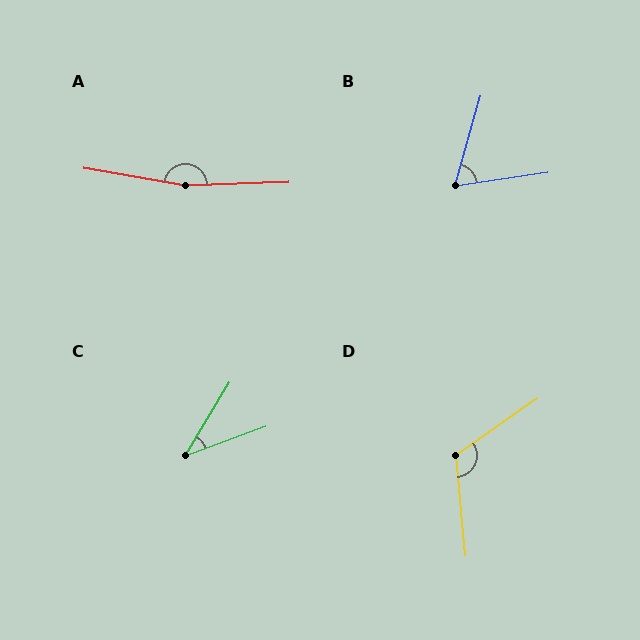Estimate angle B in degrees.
Approximately 66 degrees.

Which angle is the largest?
A, at approximately 168 degrees.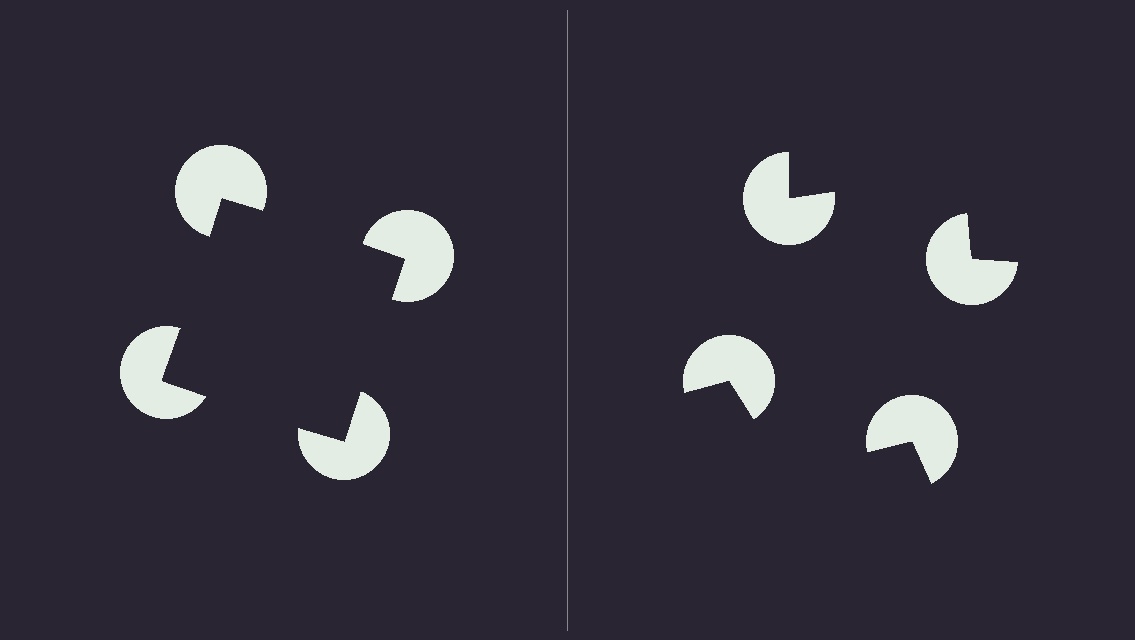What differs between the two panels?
The pac-man discs are positioned identically on both sides; only the wedge orientations differ. On the left they align to a square; on the right they are misaligned.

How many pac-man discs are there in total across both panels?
8 — 4 on each side.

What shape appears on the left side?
An illusory square.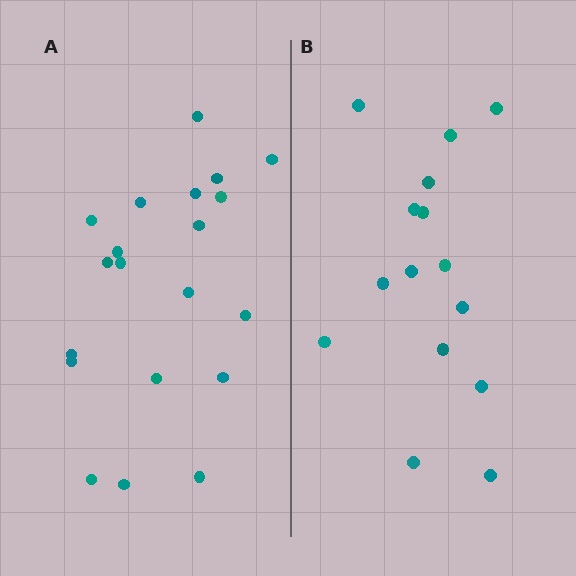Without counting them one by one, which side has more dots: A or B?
Region A (the left region) has more dots.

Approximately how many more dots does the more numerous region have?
Region A has about 5 more dots than region B.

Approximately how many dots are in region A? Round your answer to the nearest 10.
About 20 dots.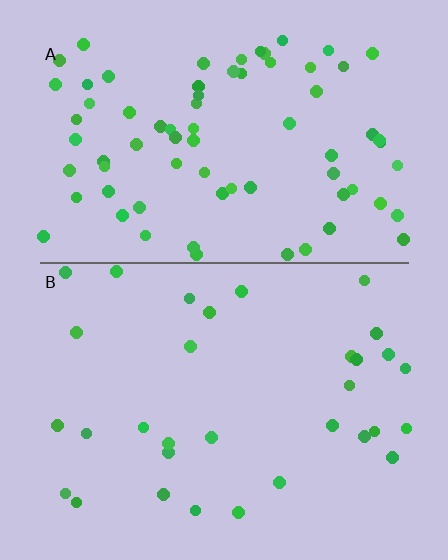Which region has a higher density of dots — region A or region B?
A (the top).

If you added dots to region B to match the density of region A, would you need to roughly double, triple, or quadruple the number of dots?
Approximately double.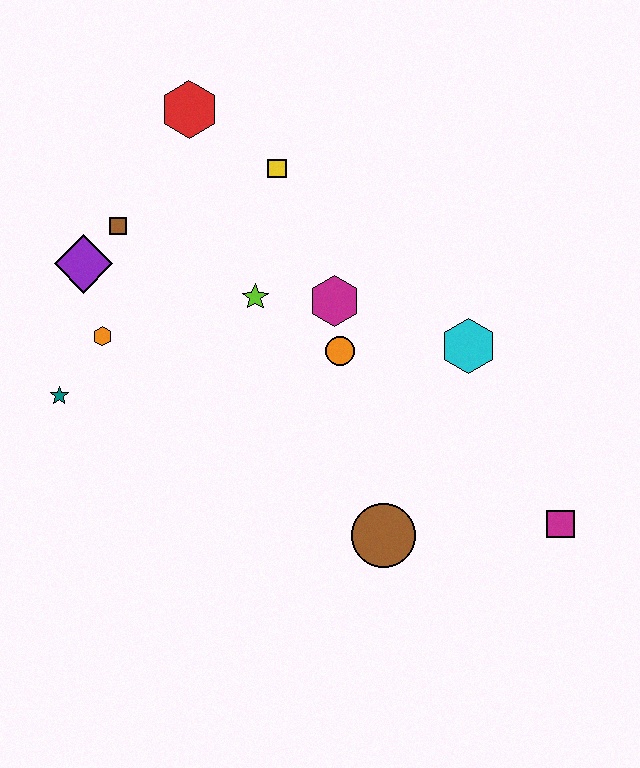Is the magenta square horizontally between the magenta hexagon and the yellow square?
No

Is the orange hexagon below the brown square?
Yes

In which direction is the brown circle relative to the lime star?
The brown circle is below the lime star.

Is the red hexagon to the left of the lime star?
Yes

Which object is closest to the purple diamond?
The brown square is closest to the purple diamond.